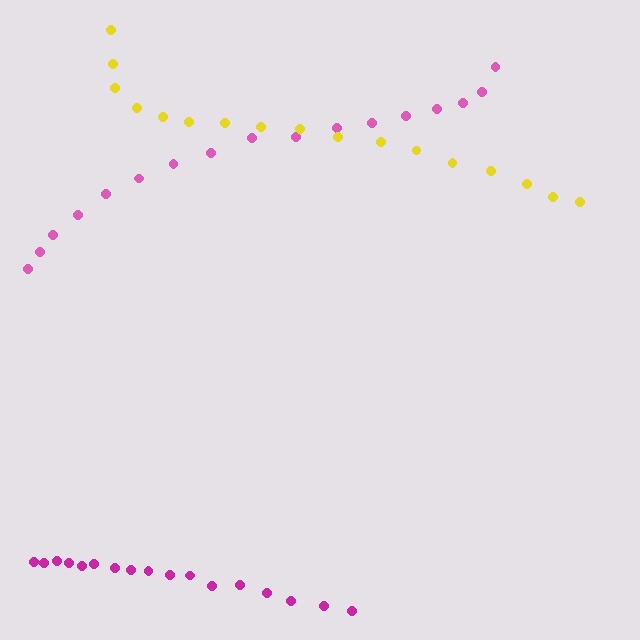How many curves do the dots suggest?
There are 3 distinct paths.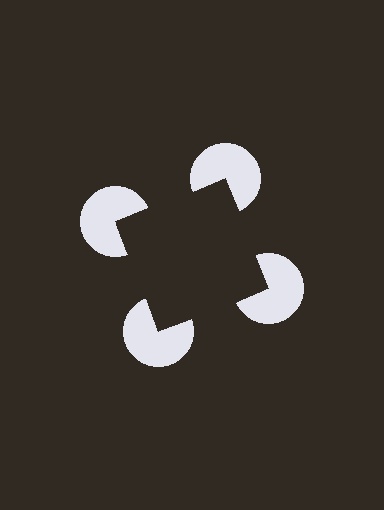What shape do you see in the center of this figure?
An illusory square — its edges are inferred from the aligned wedge cuts in the pac-man discs, not physically drawn.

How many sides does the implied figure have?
4 sides.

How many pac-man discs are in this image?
There are 4 — one at each vertex of the illusory square.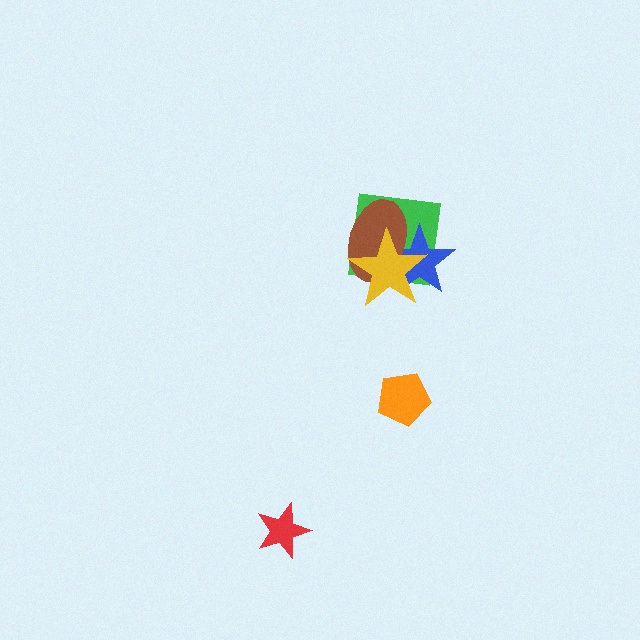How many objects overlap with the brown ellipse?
3 objects overlap with the brown ellipse.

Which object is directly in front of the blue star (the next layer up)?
The brown ellipse is directly in front of the blue star.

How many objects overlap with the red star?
0 objects overlap with the red star.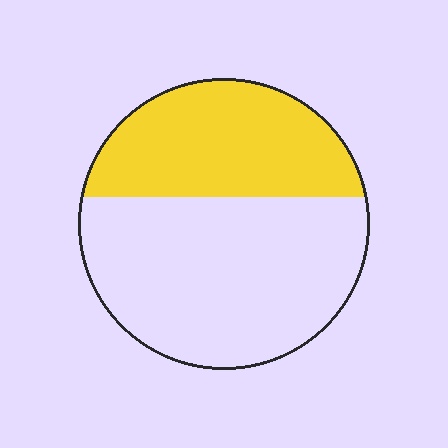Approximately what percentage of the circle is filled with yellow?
Approximately 40%.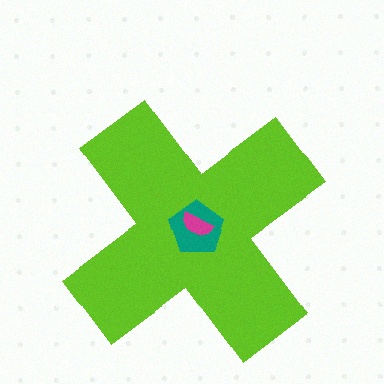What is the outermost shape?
The lime cross.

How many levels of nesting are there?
3.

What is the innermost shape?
The magenta semicircle.